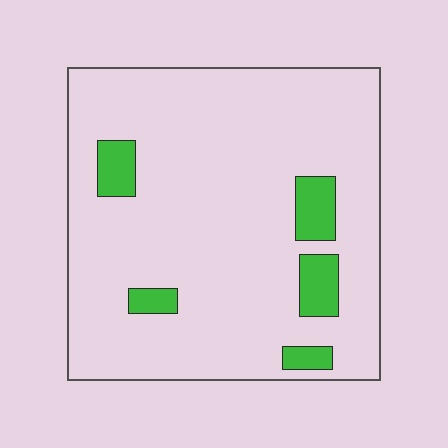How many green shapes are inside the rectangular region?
5.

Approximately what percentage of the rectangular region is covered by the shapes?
Approximately 10%.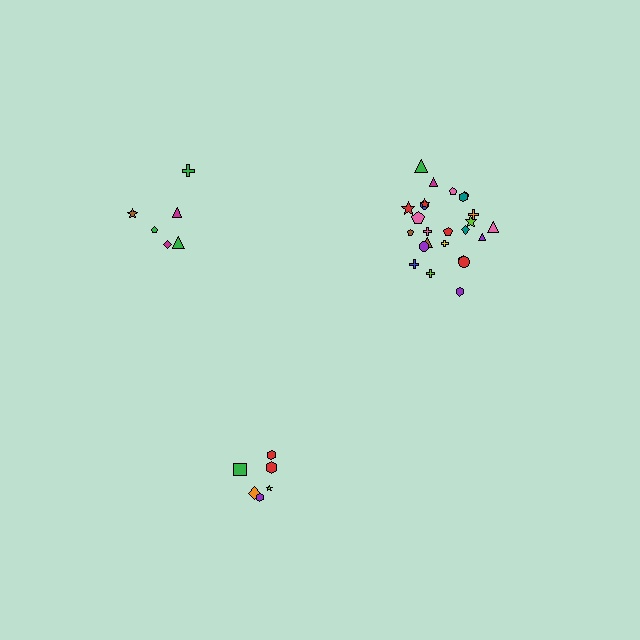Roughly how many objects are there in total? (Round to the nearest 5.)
Roughly 35 objects in total.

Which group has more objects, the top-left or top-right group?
The top-right group.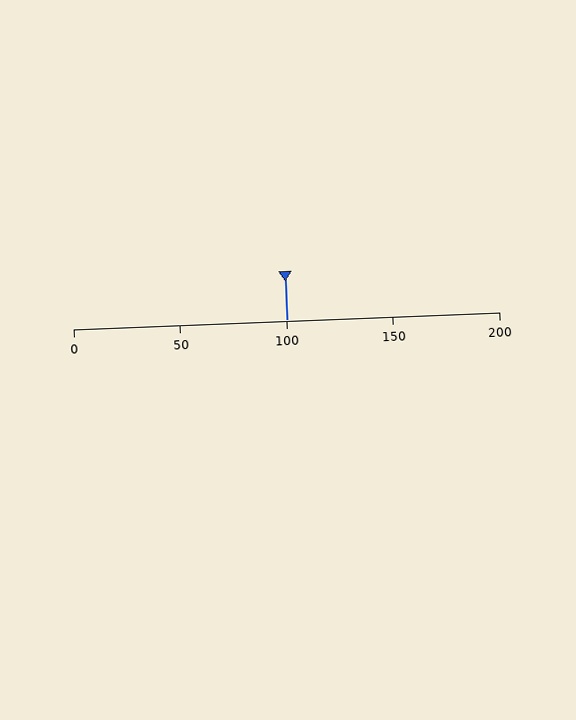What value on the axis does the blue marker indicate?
The marker indicates approximately 100.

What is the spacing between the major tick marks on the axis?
The major ticks are spaced 50 apart.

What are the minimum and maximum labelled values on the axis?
The axis runs from 0 to 200.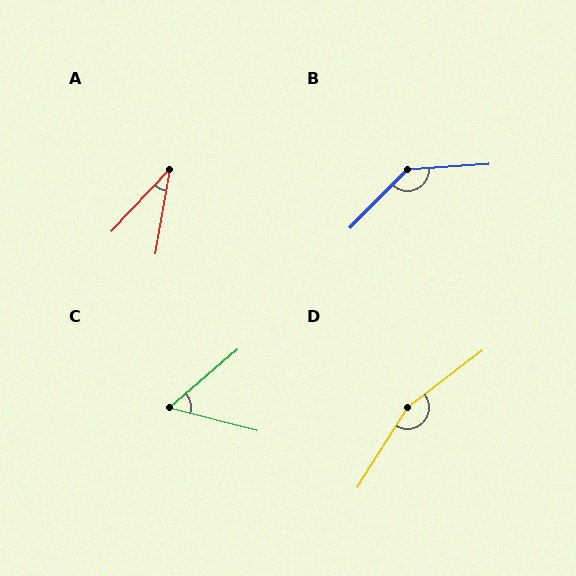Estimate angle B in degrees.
Approximately 138 degrees.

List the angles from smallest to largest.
A (33°), C (55°), B (138°), D (159°).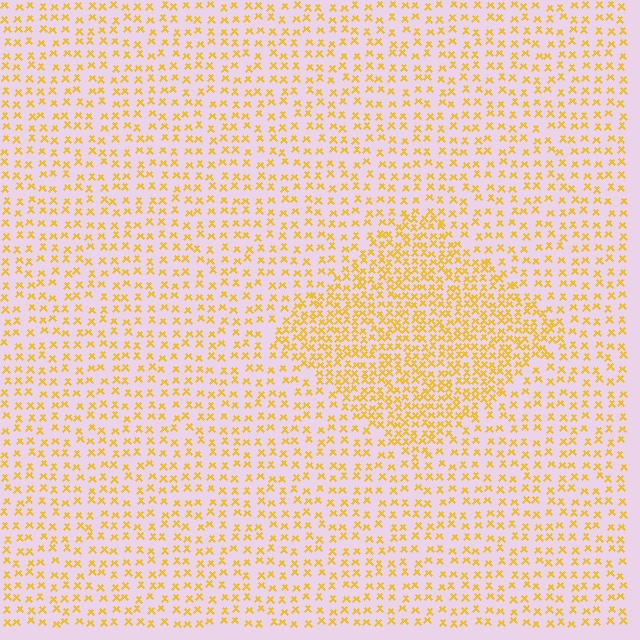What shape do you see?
I see a diamond.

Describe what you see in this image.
The image contains small yellow elements arranged at two different densities. A diamond-shaped region is visible where the elements are more densely packed than the surrounding area.